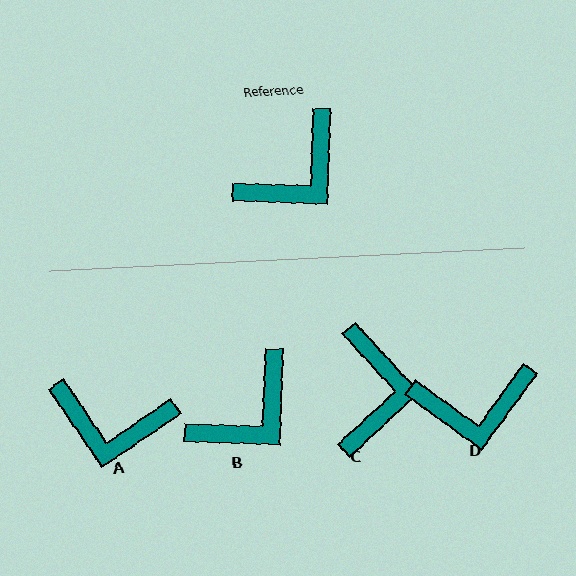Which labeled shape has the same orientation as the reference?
B.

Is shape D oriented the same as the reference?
No, it is off by about 34 degrees.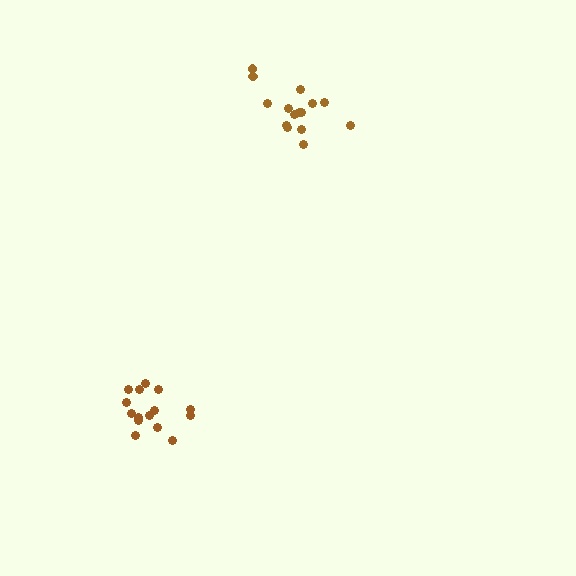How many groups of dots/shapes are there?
There are 2 groups.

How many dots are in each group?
Group 1: 15 dots, Group 2: 15 dots (30 total).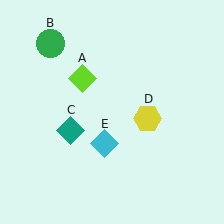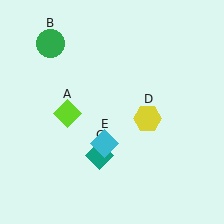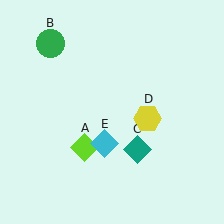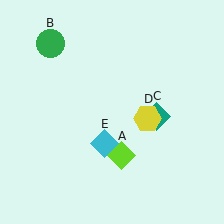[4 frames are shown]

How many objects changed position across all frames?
2 objects changed position: lime diamond (object A), teal diamond (object C).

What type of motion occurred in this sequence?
The lime diamond (object A), teal diamond (object C) rotated counterclockwise around the center of the scene.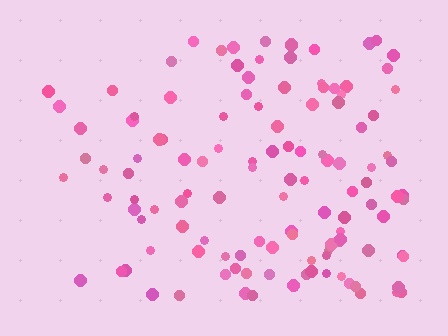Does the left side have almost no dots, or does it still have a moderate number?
Still a moderate number, just noticeably fewer than the right.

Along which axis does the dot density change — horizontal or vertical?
Horizontal.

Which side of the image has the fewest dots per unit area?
The left.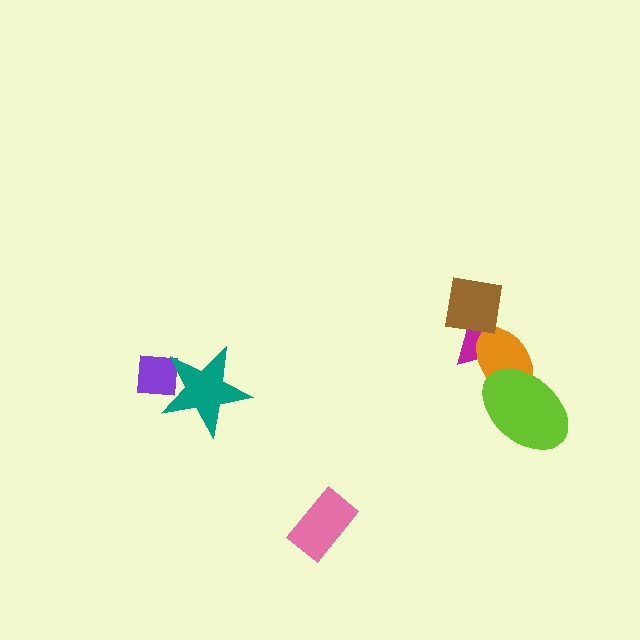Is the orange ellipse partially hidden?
Yes, it is partially covered by another shape.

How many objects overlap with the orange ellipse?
3 objects overlap with the orange ellipse.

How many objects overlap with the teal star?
1 object overlaps with the teal star.